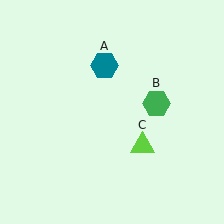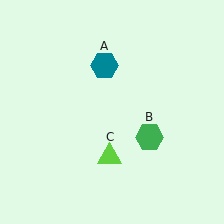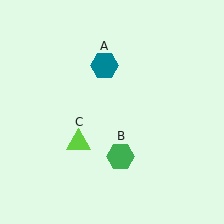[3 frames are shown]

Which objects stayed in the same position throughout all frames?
Teal hexagon (object A) remained stationary.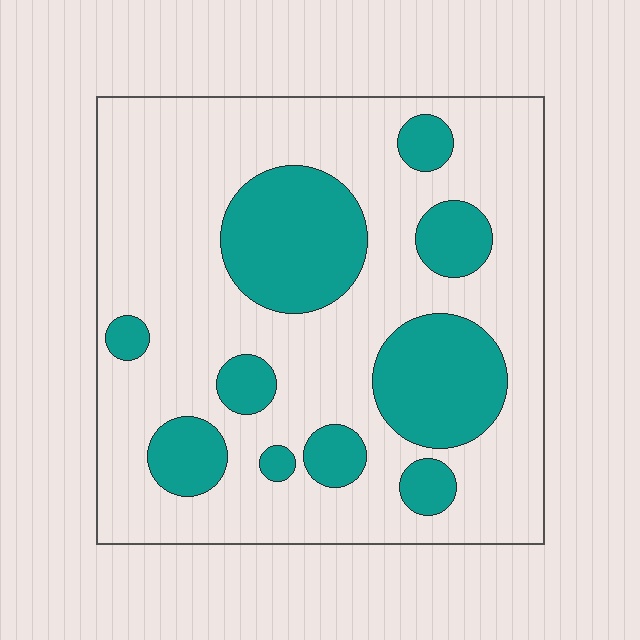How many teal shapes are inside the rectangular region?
10.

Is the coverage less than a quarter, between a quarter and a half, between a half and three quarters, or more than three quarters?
Between a quarter and a half.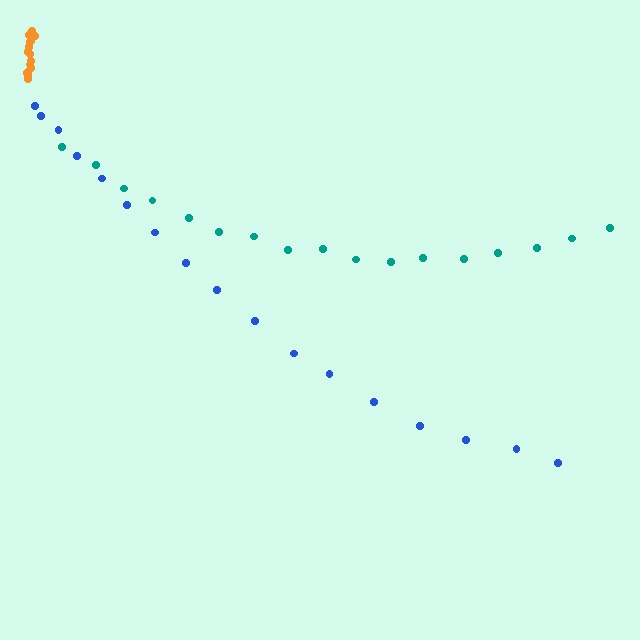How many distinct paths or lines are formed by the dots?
There are 3 distinct paths.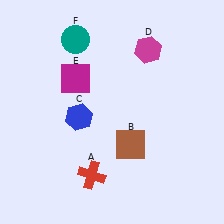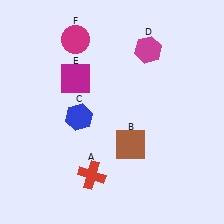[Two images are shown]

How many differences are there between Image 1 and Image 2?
There is 1 difference between the two images.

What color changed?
The circle (F) changed from teal in Image 1 to magenta in Image 2.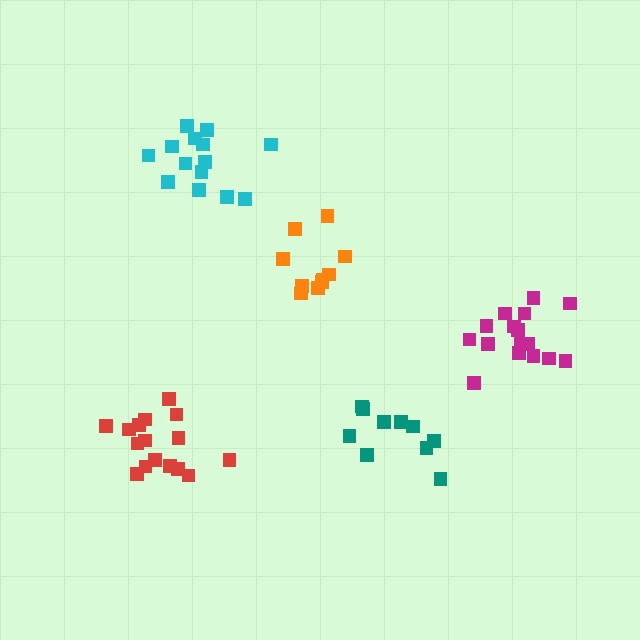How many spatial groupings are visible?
There are 5 spatial groupings.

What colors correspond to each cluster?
The clusters are colored: orange, teal, red, cyan, magenta.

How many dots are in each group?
Group 1: 10 dots, Group 2: 10 dots, Group 3: 16 dots, Group 4: 15 dots, Group 5: 16 dots (67 total).